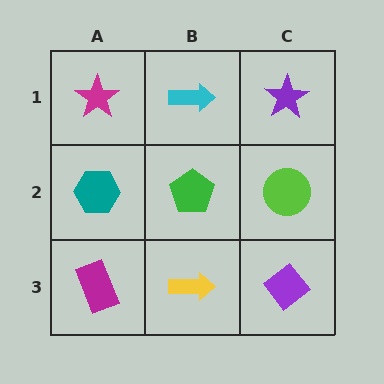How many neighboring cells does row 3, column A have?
2.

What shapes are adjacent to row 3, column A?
A teal hexagon (row 2, column A), a yellow arrow (row 3, column B).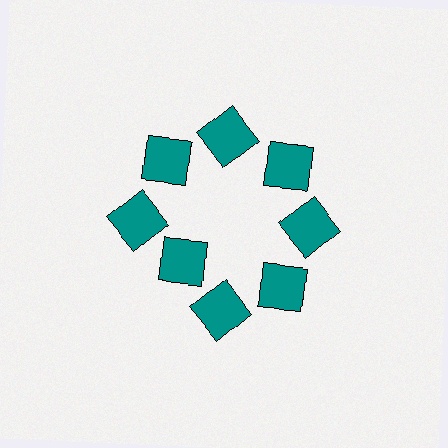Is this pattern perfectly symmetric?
No. The 8 teal squares are arranged in a ring, but one element near the 8 o'clock position is pulled inward toward the center, breaking the 8-fold rotational symmetry.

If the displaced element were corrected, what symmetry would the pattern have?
It would have 8-fold rotational symmetry — the pattern would map onto itself every 45 degrees.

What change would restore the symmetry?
The symmetry would be restored by moving it outward, back onto the ring so that all 8 squares sit at equal angles and equal distance from the center.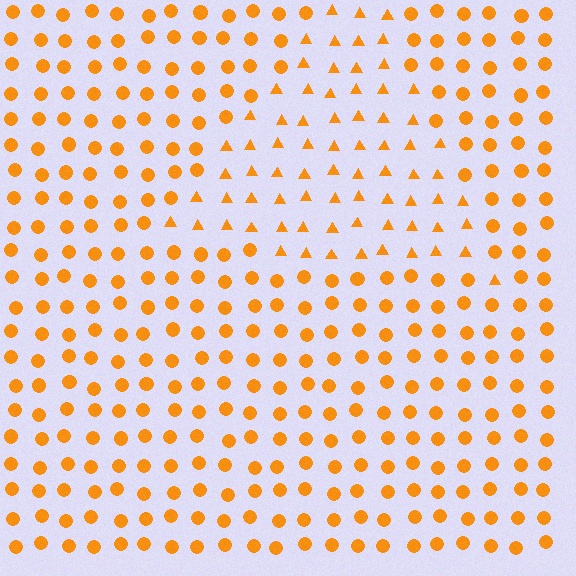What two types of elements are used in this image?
The image uses triangles inside the triangle region and circles outside it.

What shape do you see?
I see a triangle.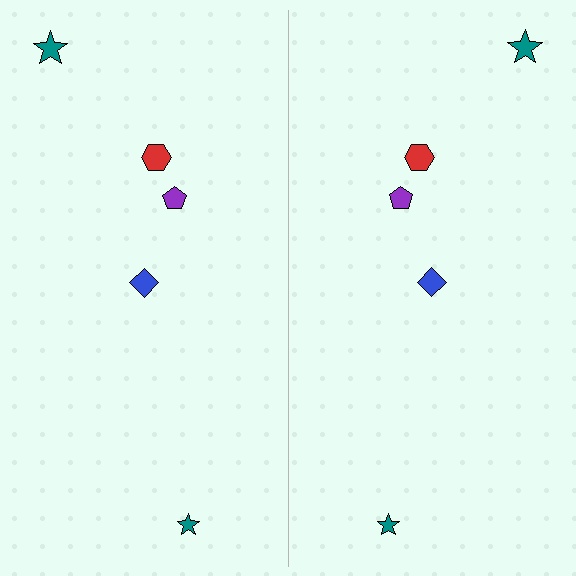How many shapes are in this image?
There are 10 shapes in this image.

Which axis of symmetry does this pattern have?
The pattern has a vertical axis of symmetry running through the center of the image.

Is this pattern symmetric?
Yes, this pattern has bilateral (reflection) symmetry.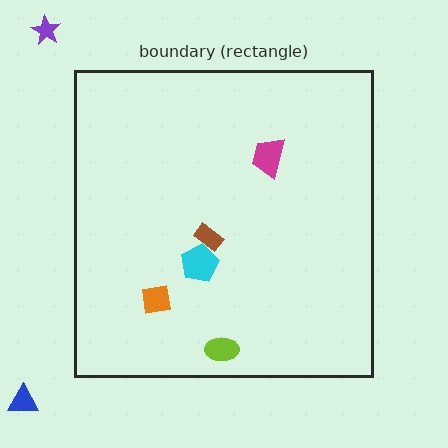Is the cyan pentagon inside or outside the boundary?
Inside.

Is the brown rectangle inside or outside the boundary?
Inside.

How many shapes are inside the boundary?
5 inside, 2 outside.